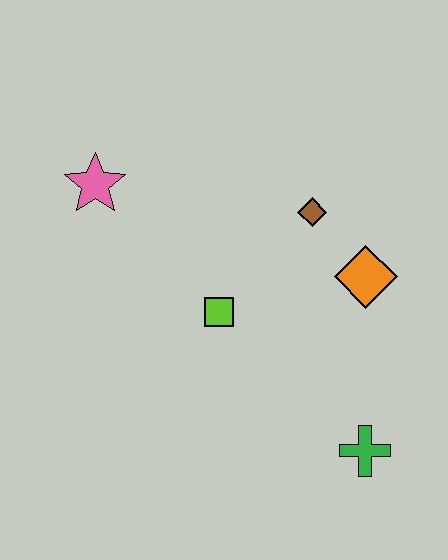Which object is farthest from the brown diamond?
The green cross is farthest from the brown diamond.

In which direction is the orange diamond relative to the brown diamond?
The orange diamond is below the brown diamond.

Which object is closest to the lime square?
The brown diamond is closest to the lime square.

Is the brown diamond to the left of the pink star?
No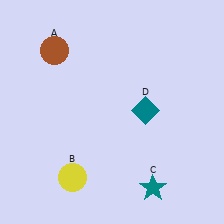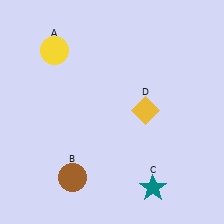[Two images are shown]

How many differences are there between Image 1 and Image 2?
There are 3 differences between the two images.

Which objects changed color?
A changed from brown to yellow. B changed from yellow to brown. D changed from teal to yellow.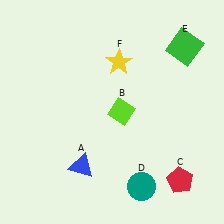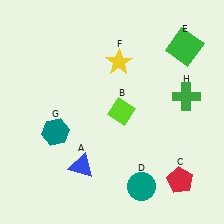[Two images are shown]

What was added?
A teal hexagon (G), a green cross (H) were added in Image 2.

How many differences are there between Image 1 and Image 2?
There are 2 differences between the two images.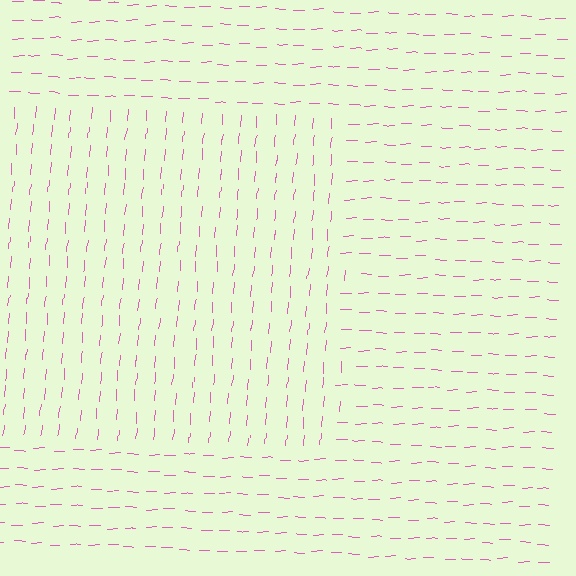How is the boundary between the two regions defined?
The boundary is defined purely by a change in line orientation (approximately 84 degrees difference). All lines are the same color and thickness.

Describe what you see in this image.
The image is filled with small pink line segments. A rectangle region in the image has lines oriented differently from the surrounding lines, creating a visible texture boundary.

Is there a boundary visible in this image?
Yes, there is a texture boundary formed by a change in line orientation.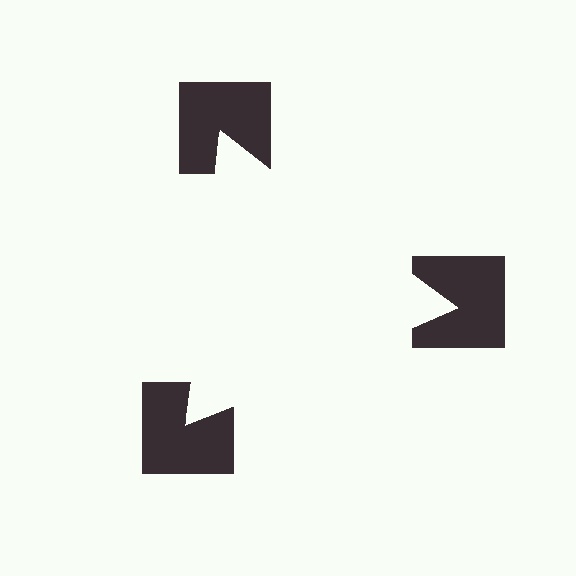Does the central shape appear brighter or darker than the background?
It typically appears slightly brighter than the background, even though no actual brightness change is drawn.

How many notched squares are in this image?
There are 3 — one at each vertex of the illusory triangle.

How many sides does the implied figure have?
3 sides.